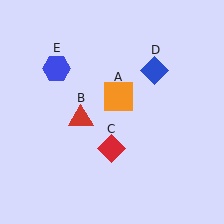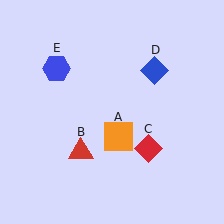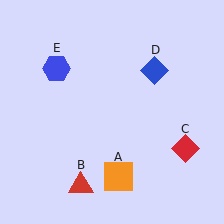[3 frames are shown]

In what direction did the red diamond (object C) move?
The red diamond (object C) moved right.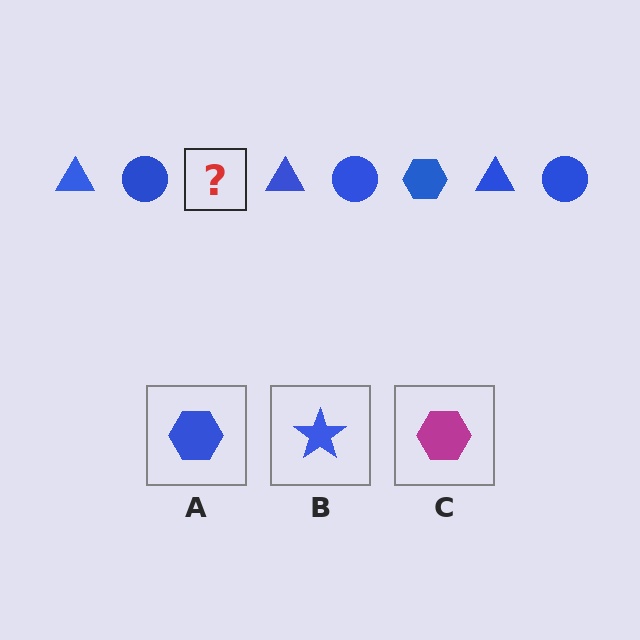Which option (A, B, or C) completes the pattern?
A.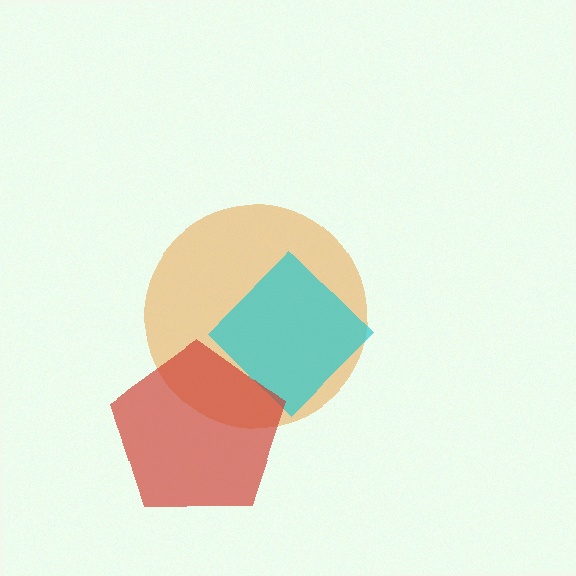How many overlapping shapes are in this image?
There are 3 overlapping shapes in the image.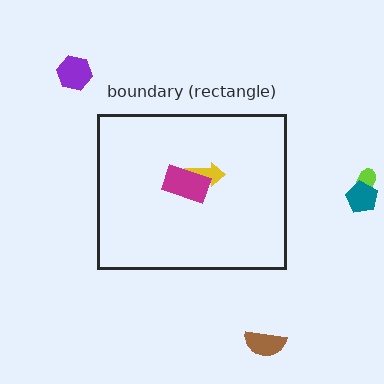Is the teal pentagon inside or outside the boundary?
Outside.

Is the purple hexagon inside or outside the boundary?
Outside.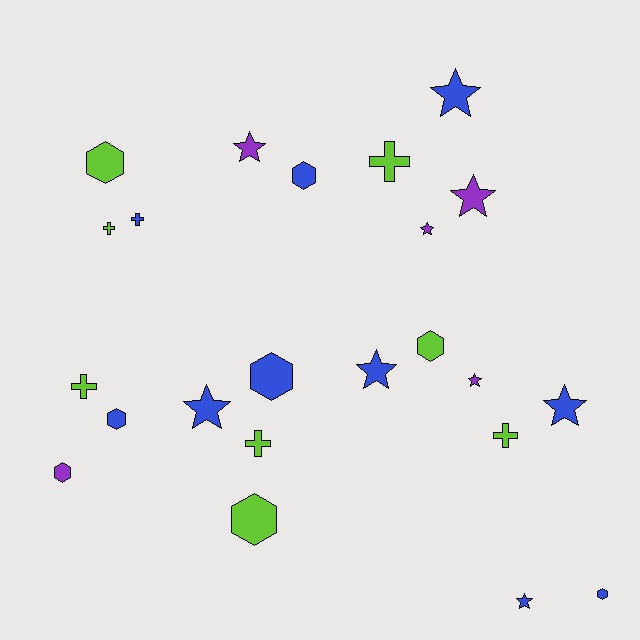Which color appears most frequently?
Blue, with 10 objects.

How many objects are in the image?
There are 23 objects.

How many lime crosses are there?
There are 5 lime crosses.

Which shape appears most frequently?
Star, with 9 objects.